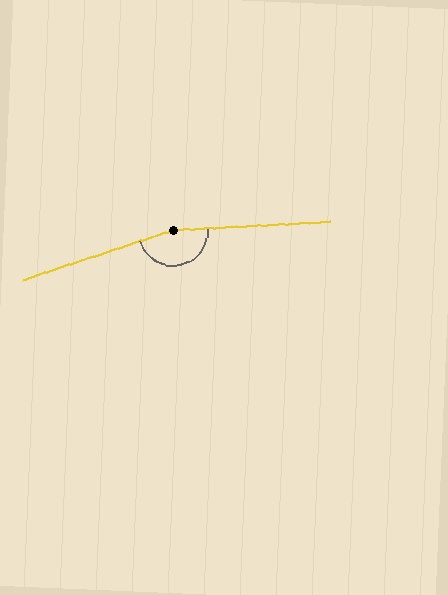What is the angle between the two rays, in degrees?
Approximately 165 degrees.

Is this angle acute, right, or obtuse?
It is obtuse.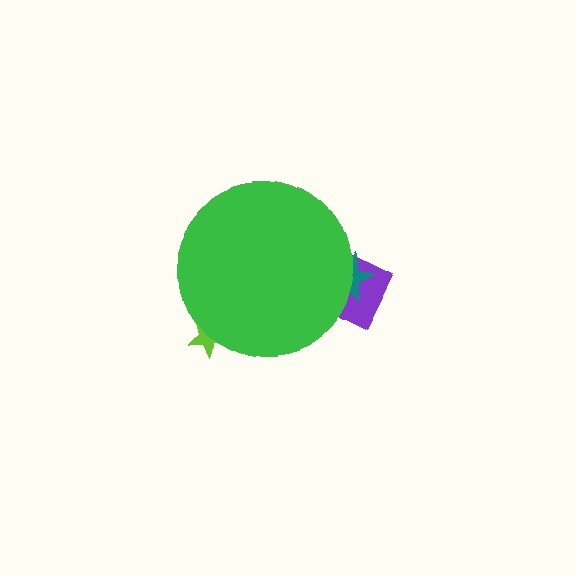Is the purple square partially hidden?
Yes, the purple square is partially hidden behind the green circle.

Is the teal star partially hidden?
Yes, the teal star is partially hidden behind the green circle.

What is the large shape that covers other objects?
A green circle.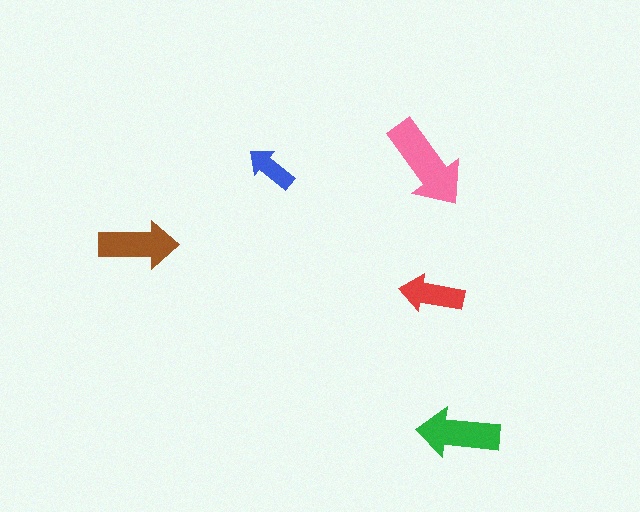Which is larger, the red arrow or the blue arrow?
The red one.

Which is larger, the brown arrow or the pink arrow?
The pink one.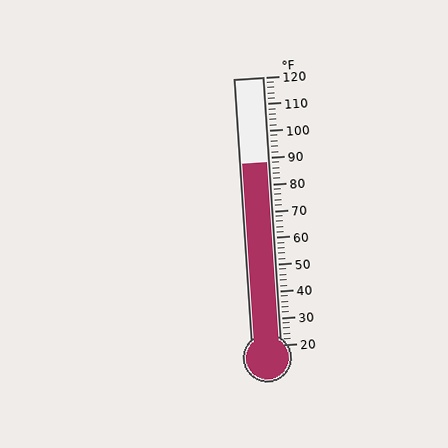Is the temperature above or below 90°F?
The temperature is below 90°F.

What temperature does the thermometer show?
The thermometer shows approximately 88°F.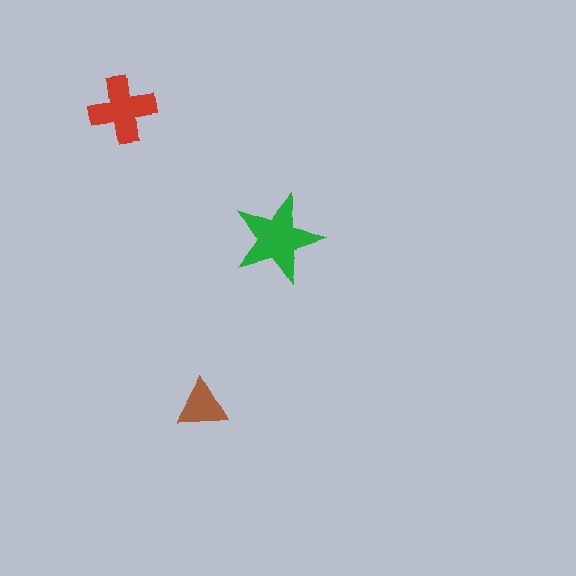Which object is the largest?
The green star.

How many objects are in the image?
There are 3 objects in the image.